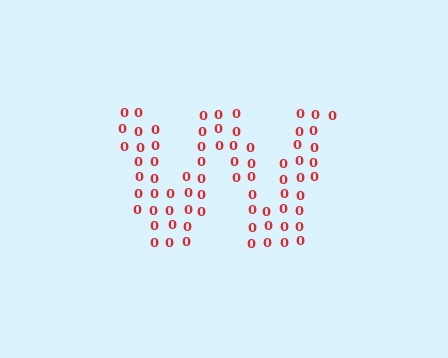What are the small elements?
The small elements are digit 0's.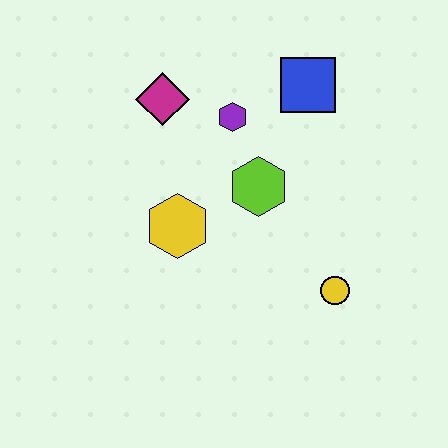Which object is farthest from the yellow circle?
The magenta diamond is farthest from the yellow circle.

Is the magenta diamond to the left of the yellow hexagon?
Yes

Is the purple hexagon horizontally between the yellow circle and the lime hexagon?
No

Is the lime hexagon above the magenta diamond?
No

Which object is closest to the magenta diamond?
The purple hexagon is closest to the magenta diamond.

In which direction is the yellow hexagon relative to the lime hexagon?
The yellow hexagon is to the left of the lime hexagon.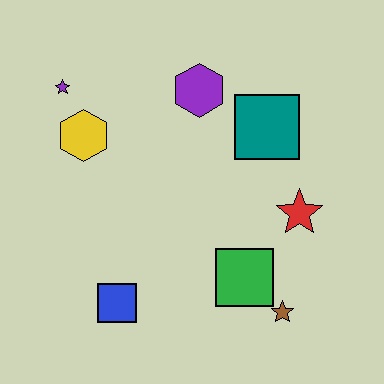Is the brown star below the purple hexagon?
Yes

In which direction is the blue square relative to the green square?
The blue square is to the left of the green square.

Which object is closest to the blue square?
The green square is closest to the blue square.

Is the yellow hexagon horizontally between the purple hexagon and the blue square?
No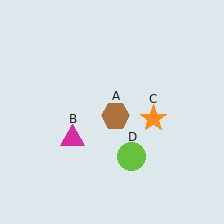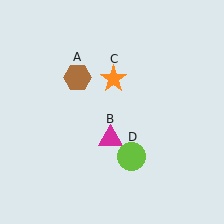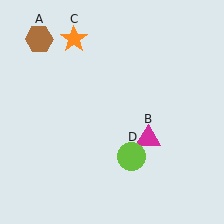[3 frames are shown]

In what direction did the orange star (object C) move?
The orange star (object C) moved up and to the left.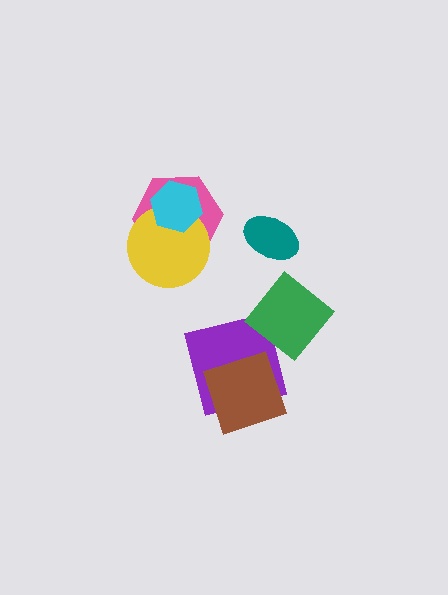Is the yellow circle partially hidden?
Yes, it is partially covered by another shape.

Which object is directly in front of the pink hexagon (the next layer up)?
The yellow circle is directly in front of the pink hexagon.